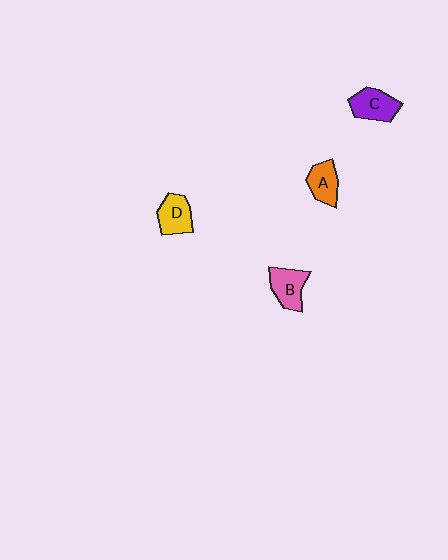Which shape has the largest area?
Shape C (purple).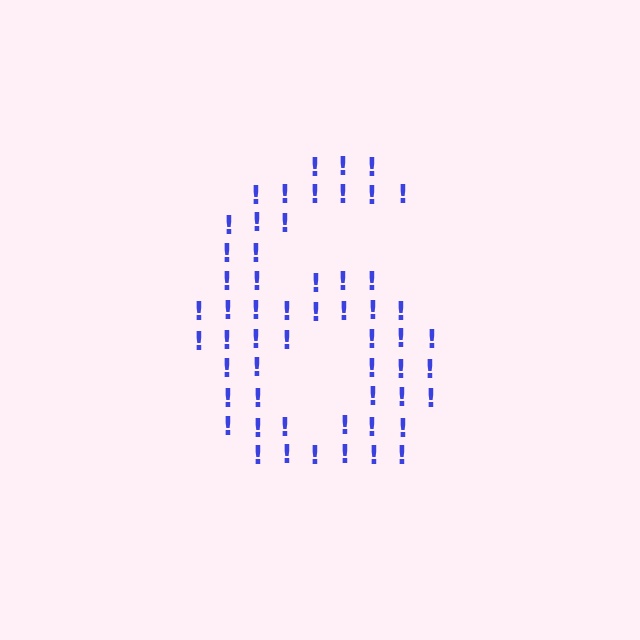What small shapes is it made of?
It is made of small exclamation marks.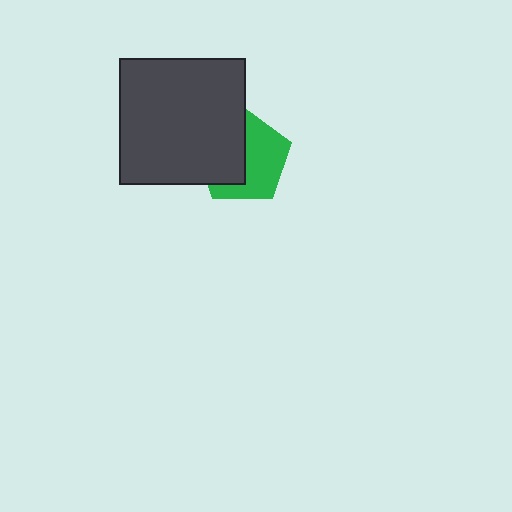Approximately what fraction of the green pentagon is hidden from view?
Roughly 46% of the green pentagon is hidden behind the dark gray square.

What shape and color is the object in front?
The object in front is a dark gray square.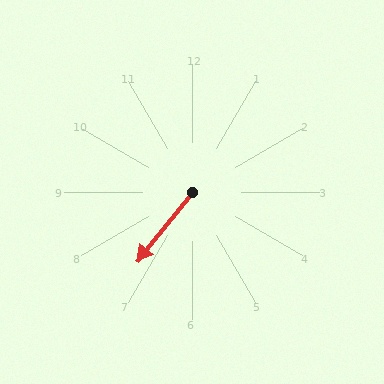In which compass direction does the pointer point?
Southwest.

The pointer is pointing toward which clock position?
Roughly 7 o'clock.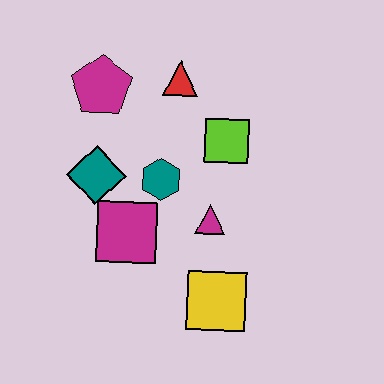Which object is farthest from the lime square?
The yellow square is farthest from the lime square.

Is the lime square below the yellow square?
No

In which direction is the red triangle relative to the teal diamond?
The red triangle is above the teal diamond.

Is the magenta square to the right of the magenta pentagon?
Yes